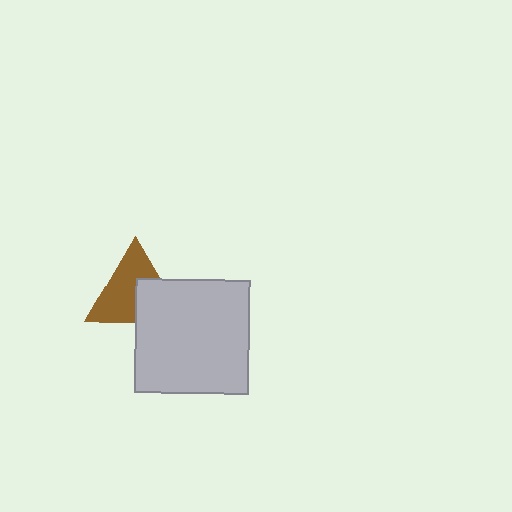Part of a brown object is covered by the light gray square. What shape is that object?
It is a triangle.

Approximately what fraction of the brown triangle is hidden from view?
Roughly 39% of the brown triangle is hidden behind the light gray square.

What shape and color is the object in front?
The object in front is a light gray square.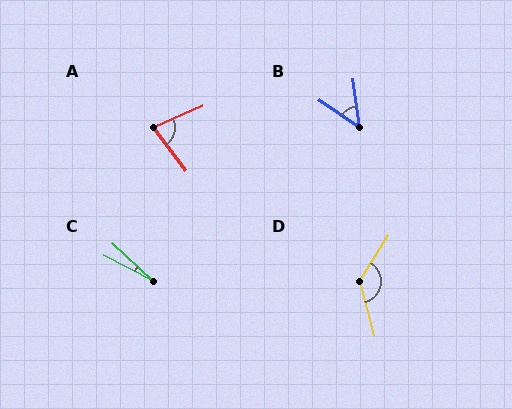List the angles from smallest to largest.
C (16°), B (48°), A (77°), D (133°).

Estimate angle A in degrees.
Approximately 77 degrees.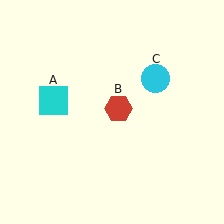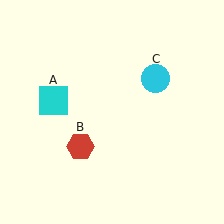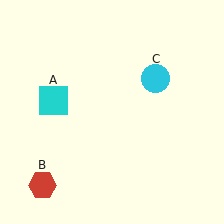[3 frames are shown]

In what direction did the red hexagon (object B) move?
The red hexagon (object B) moved down and to the left.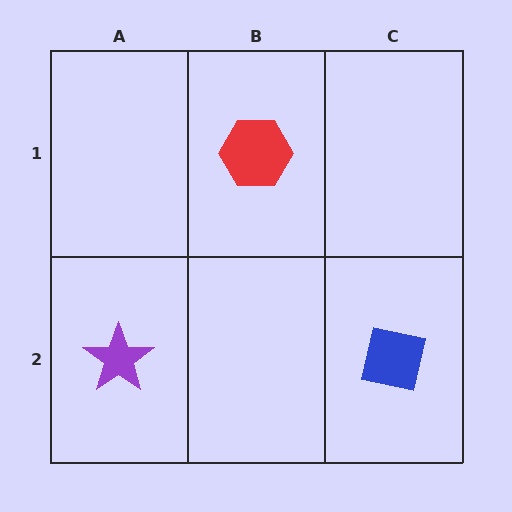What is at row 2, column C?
A blue square.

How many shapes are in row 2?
2 shapes.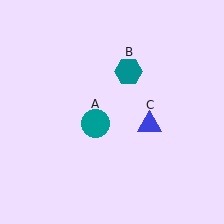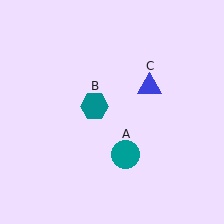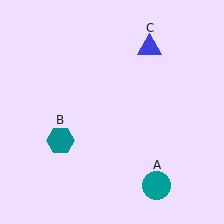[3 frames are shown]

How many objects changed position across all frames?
3 objects changed position: teal circle (object A), teal hexagon (object B), blue triangle (object C).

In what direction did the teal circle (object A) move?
The teal circle (object A) moved down and to the right.